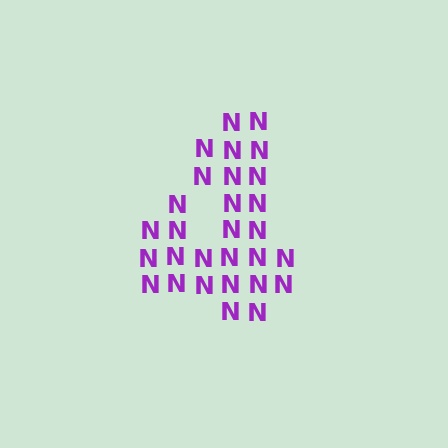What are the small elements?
The small elements are letter N's.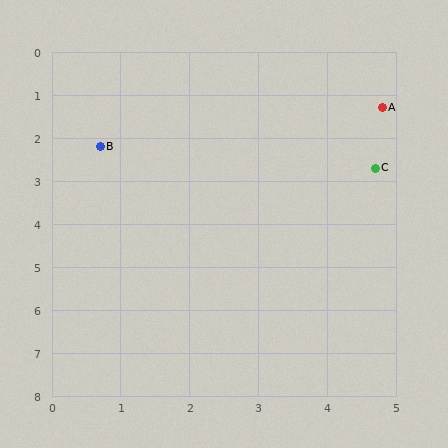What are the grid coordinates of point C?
Point C is at approximately (4.7, 2.7).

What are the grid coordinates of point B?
Point B is at approximately (0.7, 2.2).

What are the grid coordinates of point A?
Point A is at approximately (4.8, 1.3).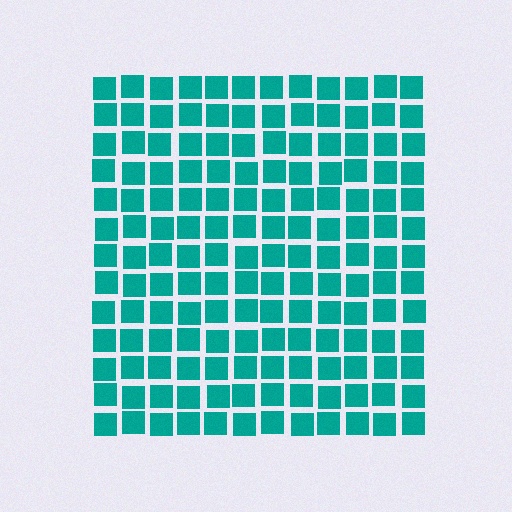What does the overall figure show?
The overall figure shows a square.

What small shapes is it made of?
It is made of small squares.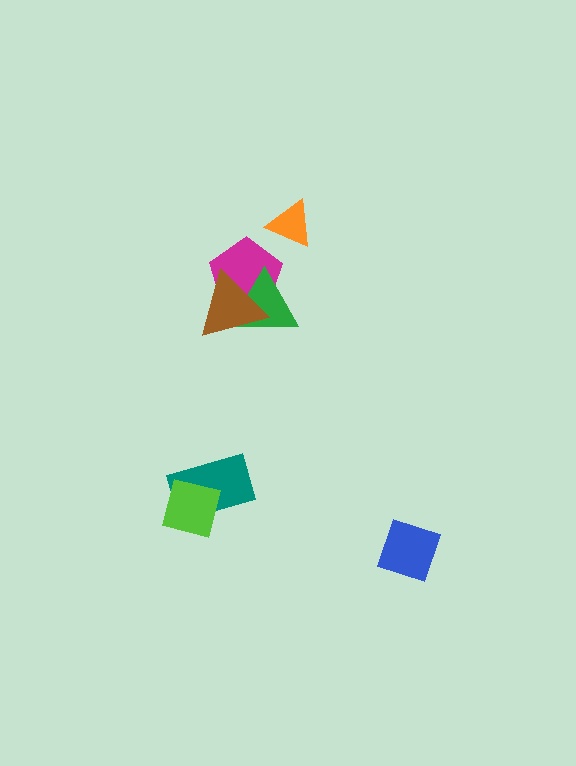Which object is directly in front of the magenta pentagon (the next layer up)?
The green triangle is directly in front of the magenta pentagon.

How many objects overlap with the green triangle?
2 objects overlap with the green triangle.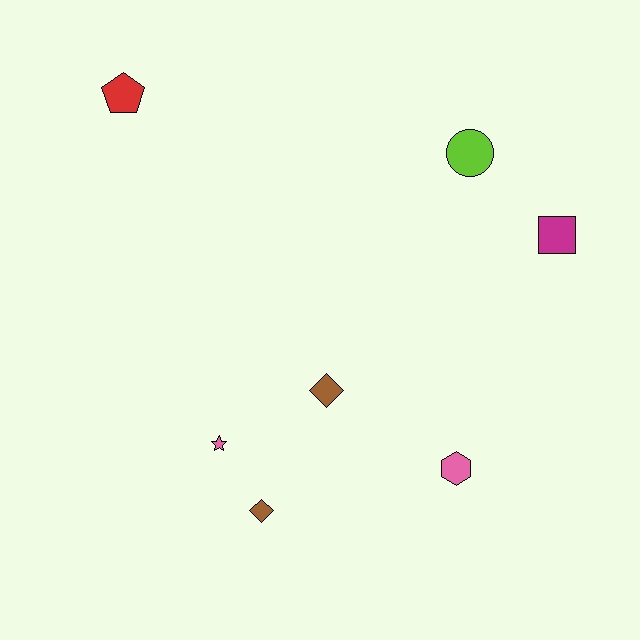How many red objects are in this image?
There is 1 red object.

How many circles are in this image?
There is 1 circle.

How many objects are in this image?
There are 7 objects.